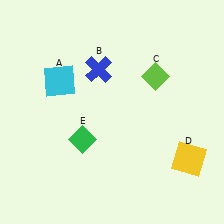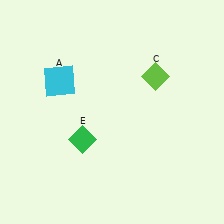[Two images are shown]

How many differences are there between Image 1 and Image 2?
There are 2 differences between the two images.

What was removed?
The blue cross (B), the yellow square (D) were removed in Image 2.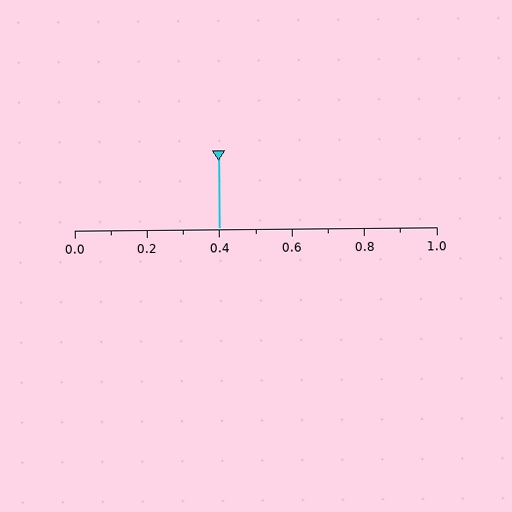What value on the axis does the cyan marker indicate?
The marker indicates approximately 0.4.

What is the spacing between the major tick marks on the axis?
The major ticks are spaced 0.2 apart.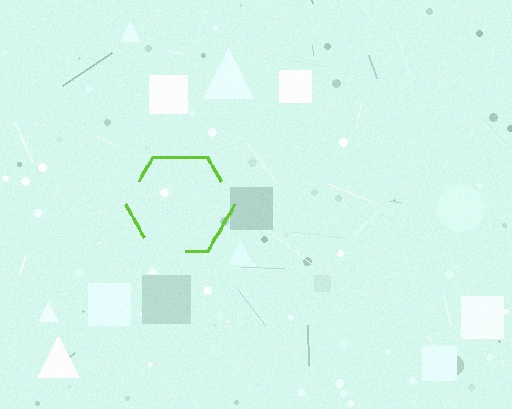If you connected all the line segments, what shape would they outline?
They would outline a hexagon.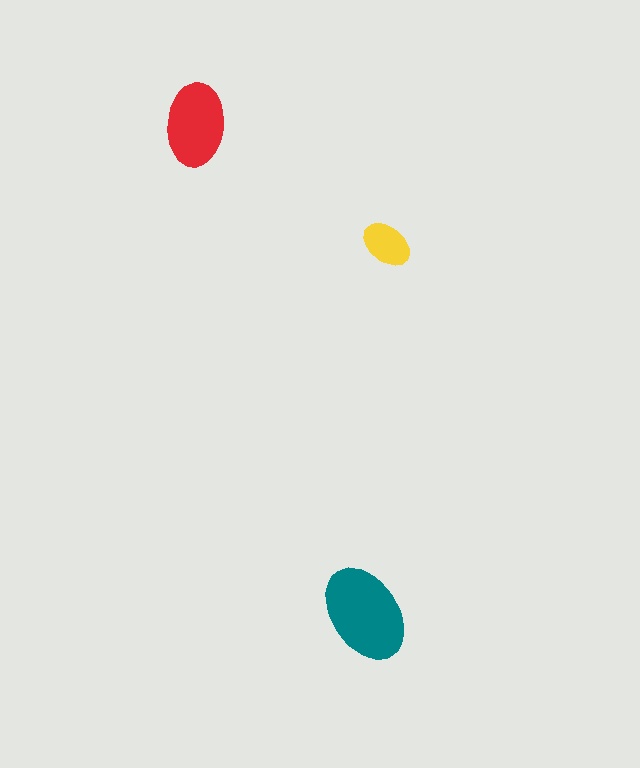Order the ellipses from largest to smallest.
the teal one, the red one, the yellow one.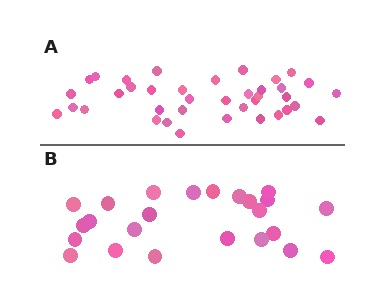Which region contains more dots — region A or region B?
Region A (the top region) has more dots.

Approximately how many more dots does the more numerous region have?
Region A has approximately 15 more dots than region B.